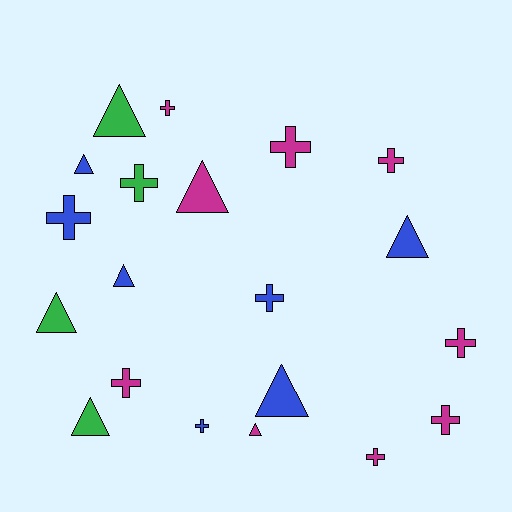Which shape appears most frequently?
Cross, with 11 objects.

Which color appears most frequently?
Magenta, with 9 objects.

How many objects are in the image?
There are 20 objects.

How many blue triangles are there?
There are 4 blue triangles.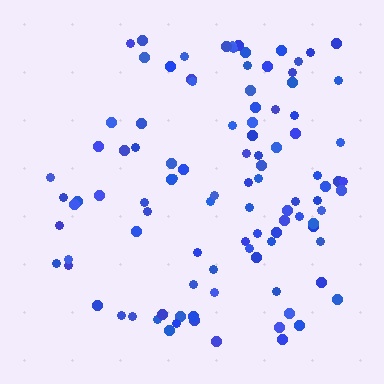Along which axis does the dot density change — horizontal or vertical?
Horizontal.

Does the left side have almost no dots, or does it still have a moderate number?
Still a moderate number, just noticeably fewer than the right.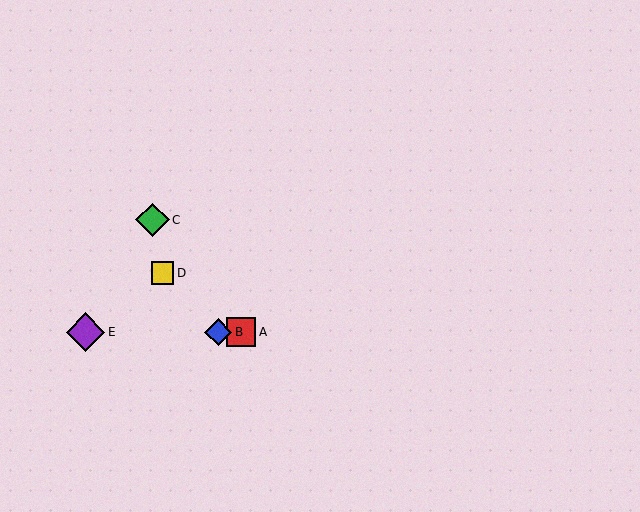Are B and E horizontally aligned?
Yes, both are at y≈332.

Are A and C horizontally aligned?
No, A is at y≈332 and C is at y≈220.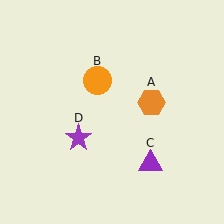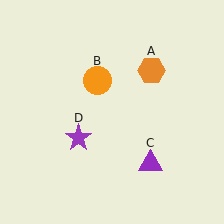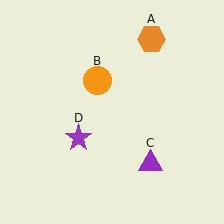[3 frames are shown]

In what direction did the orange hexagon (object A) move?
The orange hexagon (object A) moved up.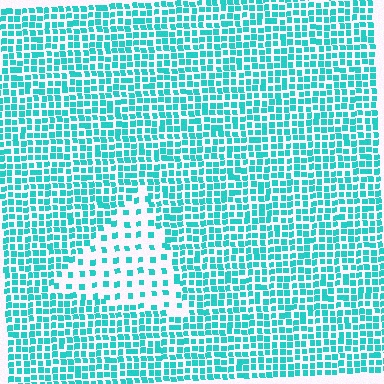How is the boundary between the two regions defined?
The boundary is defined by a change in element density (approximately 2.6x ratio). All elements are the same color, size, and shape.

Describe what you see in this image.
The image contains small cyan elements arranged at two different densities. A triangle-shaped region is visible where the elements are less densely packed than the surrounding area.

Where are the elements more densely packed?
The elements are more densely packed outside the triangle boundary.